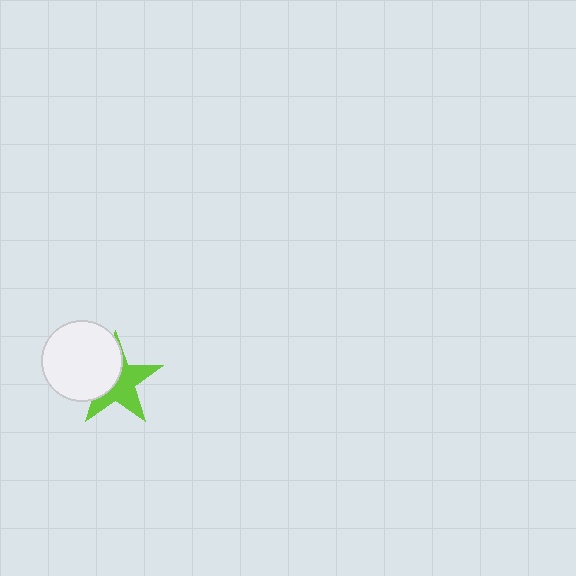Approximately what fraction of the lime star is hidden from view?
Roughly 44% of the lime star is hidden behind the white circle.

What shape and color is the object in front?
The object in front is a white circle.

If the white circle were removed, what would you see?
You would see the complete lime star.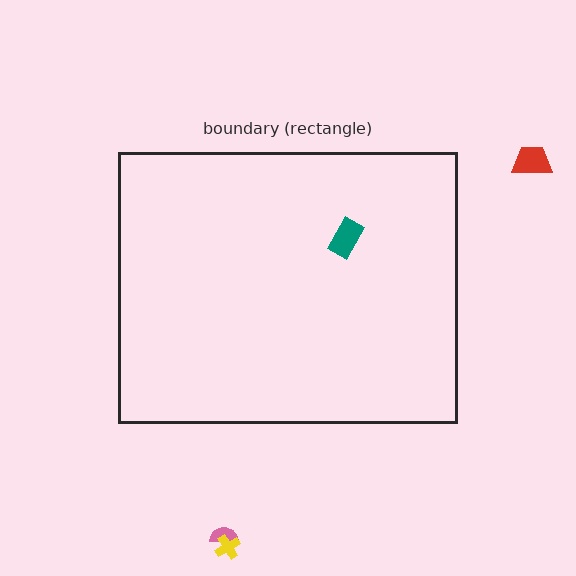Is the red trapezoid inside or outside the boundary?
Outside.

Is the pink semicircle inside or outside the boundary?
Outside.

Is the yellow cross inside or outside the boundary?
Outside.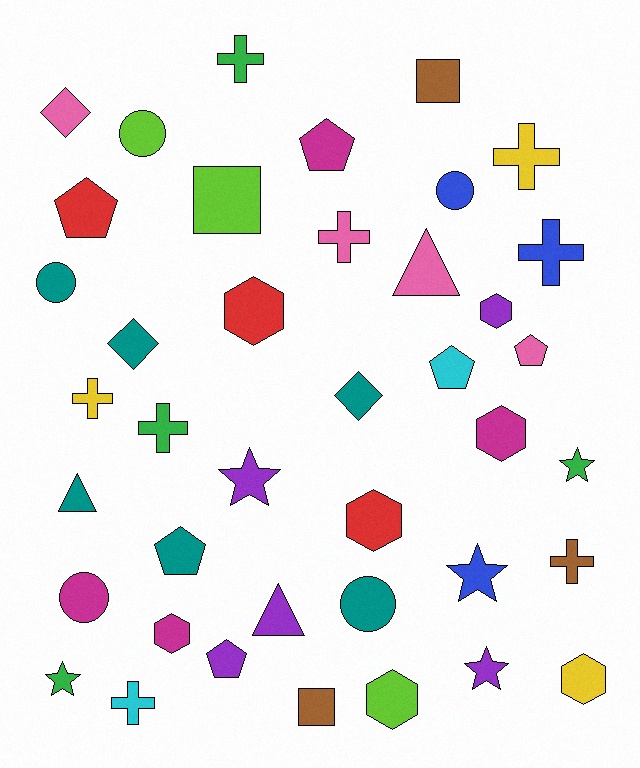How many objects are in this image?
There are 40 objects.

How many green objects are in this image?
There are 4 green objects.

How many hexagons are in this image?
There are 7 hexagons.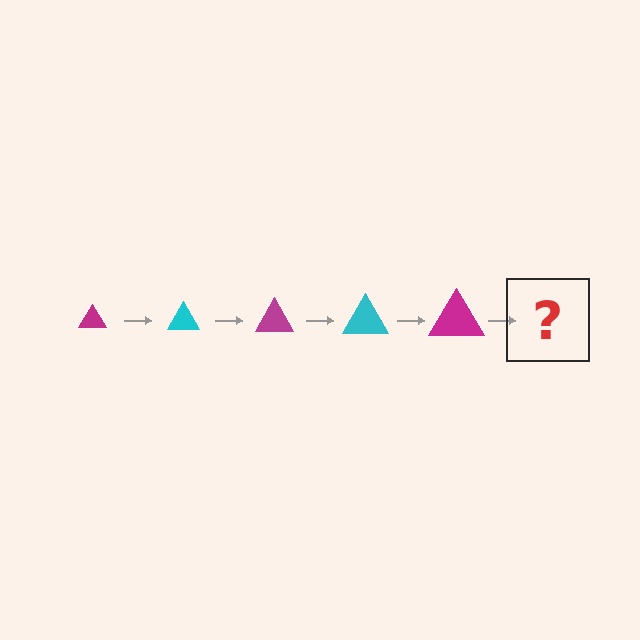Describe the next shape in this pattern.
It should be a cyan triangle, larger than the previous one.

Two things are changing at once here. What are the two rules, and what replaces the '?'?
The two rules are that the triangle grows larger each step and the color cycles through magenta and cyan. The '?' should be a cyan triangle, larger than the previous one.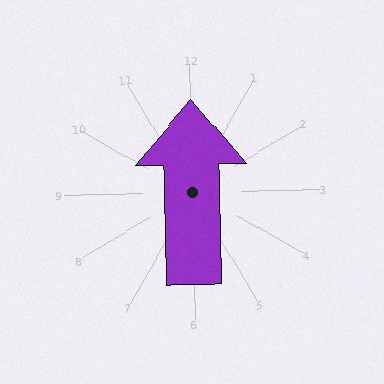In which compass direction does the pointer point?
North.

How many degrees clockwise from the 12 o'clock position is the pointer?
Approximately 0 degrees.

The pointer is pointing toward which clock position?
Roughly 12 o'clock.